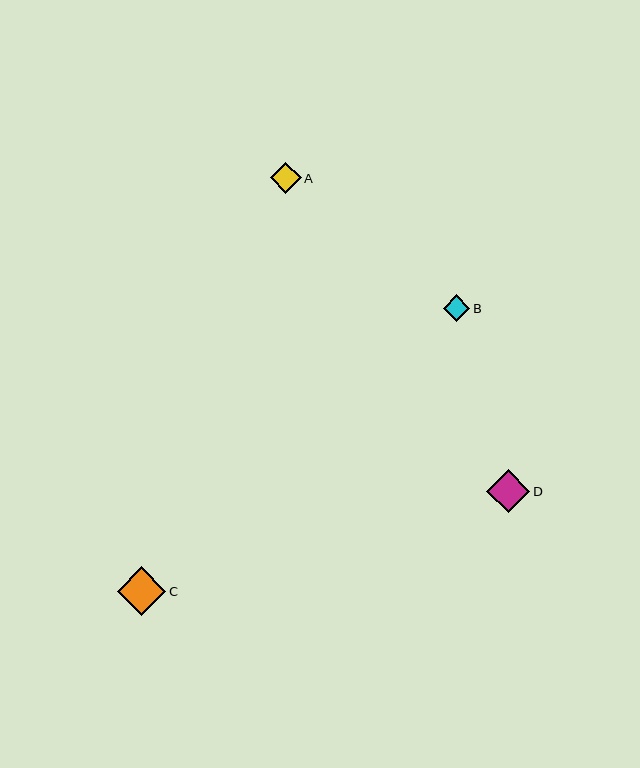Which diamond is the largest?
Diamond C is the largest with a size of approximately 49 pixels.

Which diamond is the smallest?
Diamond B is the smallest with a size of approximately 26 pixels.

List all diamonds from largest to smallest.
From largest to smallest: C, D, A, B.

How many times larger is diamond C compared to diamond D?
Diamond C is approximately 1.1 times the size of diamond D.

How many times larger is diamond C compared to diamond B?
Diamond C is approximately 1.8 times the size of diamond B.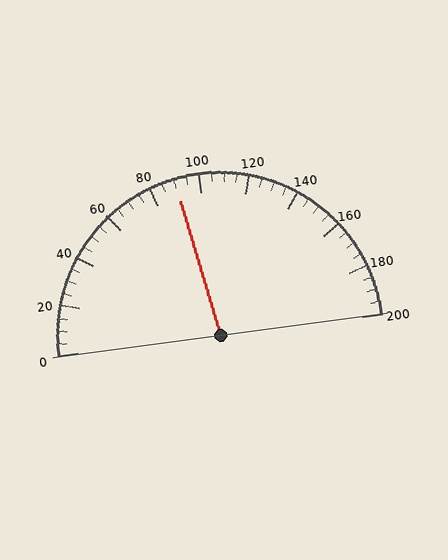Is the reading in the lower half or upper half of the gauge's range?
The reading is in the lower half of the range (0 to 200).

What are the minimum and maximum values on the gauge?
The gauge ranges from 0 to 200.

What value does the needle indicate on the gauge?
The needle indicates approximately 90.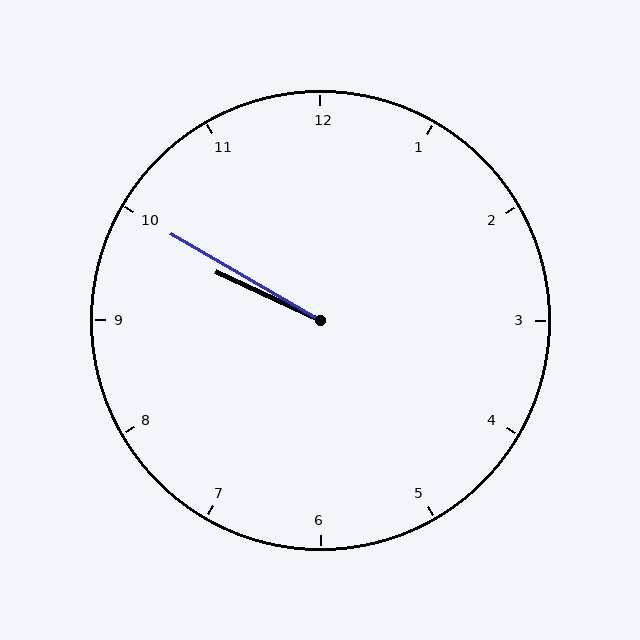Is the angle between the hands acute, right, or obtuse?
It is acute.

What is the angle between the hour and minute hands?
Approximately 5 degrees.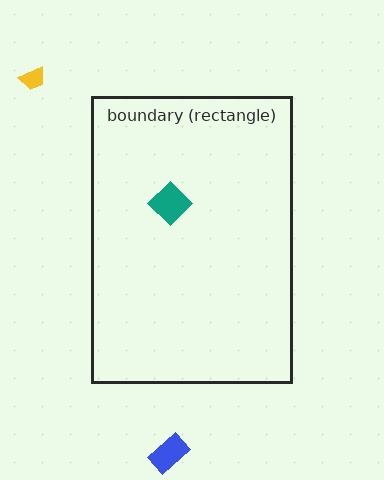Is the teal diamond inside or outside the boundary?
Inside.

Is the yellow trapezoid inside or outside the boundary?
Outside.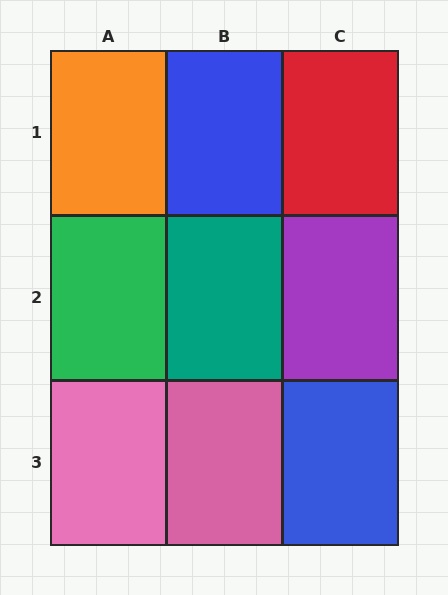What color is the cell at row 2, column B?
Teal.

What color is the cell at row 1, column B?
Blue.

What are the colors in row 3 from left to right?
Pink, pink, blue.